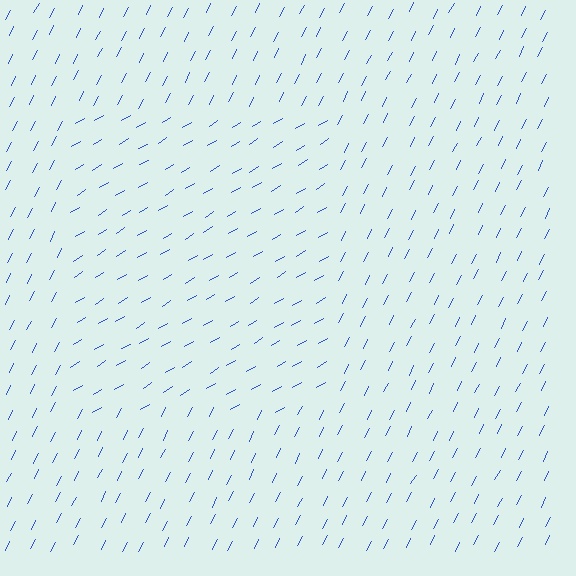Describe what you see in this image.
The image is filled with small blue line segments. A rectangle region in the image has lines oriented differently from the surrounding lines, creating a visible texture boundary.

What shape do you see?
I see a rectangle.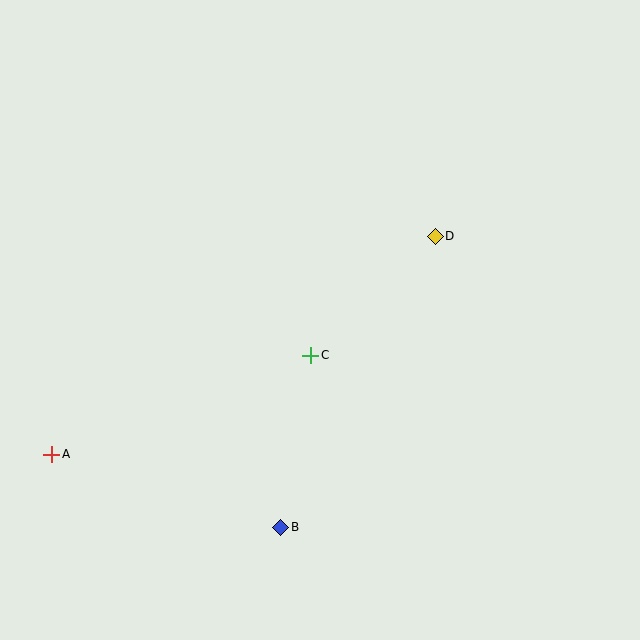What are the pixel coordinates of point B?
Point B is at (281, 527).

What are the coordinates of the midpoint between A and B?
The midpoint between A and B is at (166, 491).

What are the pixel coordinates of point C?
Point C is at (311, 355).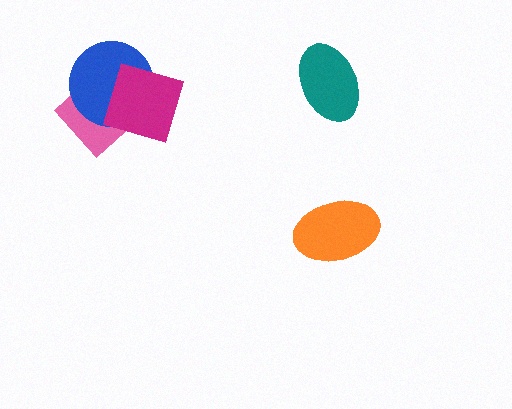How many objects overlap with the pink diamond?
2 objects overlap with the pink diamond.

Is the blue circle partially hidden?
Yes, it is partially covered by another shape.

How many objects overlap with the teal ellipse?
0 objects overlap with the teal ellipse.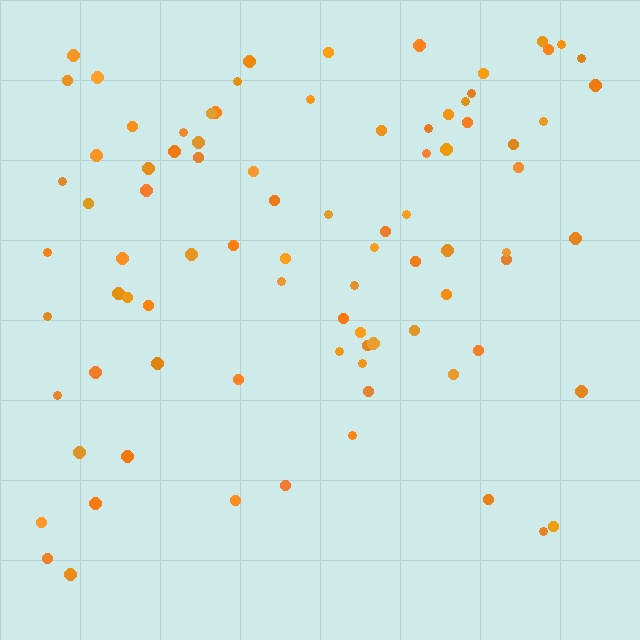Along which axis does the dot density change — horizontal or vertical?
Vertical.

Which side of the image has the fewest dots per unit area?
The bottom.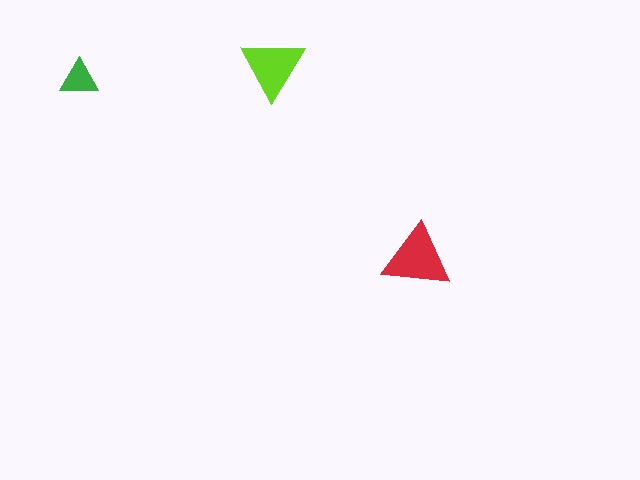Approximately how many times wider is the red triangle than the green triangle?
About 2 times wider.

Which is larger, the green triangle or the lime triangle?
The lime one.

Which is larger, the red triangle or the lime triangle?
The red one.